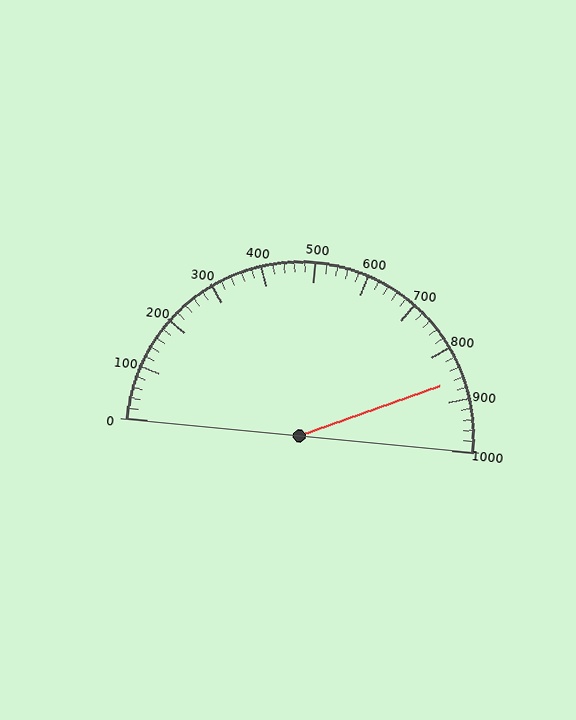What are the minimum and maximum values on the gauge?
The gauge ranges from 0 to 1000.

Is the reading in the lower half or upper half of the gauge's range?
The reading is in the upper half of the range (0 to 1000).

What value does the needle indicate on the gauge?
The needle indicates approximately 860.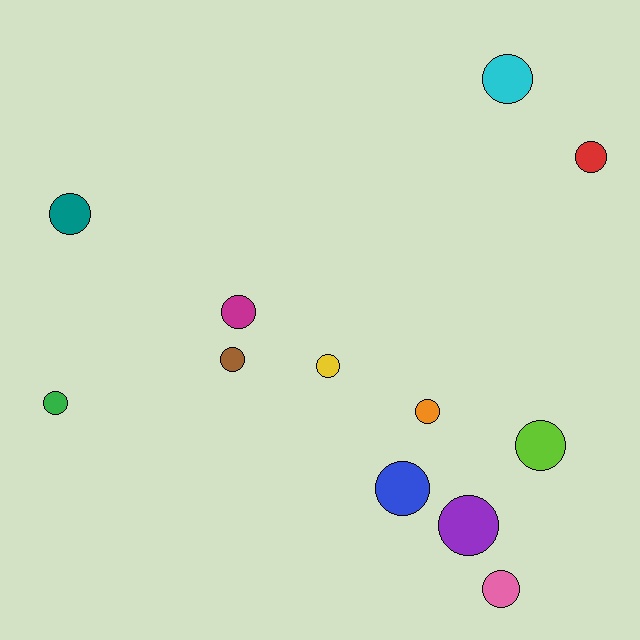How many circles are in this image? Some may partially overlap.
There are 12 circles.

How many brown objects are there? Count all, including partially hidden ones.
There is 1 brown object.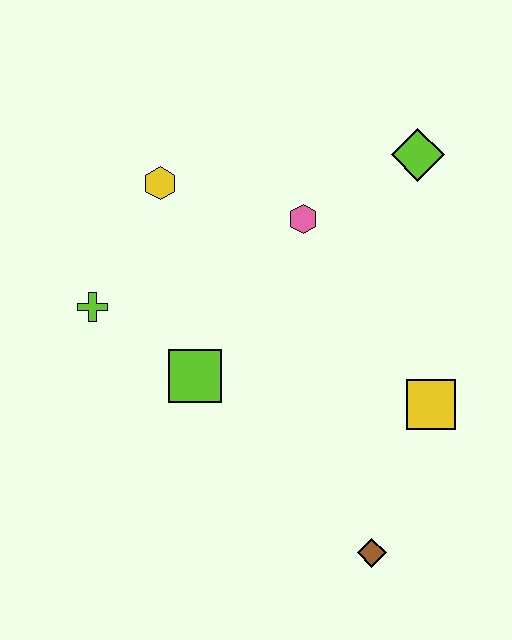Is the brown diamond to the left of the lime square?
No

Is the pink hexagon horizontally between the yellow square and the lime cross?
Yes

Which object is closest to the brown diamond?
The yellow square is closest to the brown diamond.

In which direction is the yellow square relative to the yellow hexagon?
The yellow square is to the right of the yellow hexagon.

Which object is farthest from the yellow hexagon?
The brown diamond is farthest from the yellow hexagon.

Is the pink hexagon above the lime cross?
Yes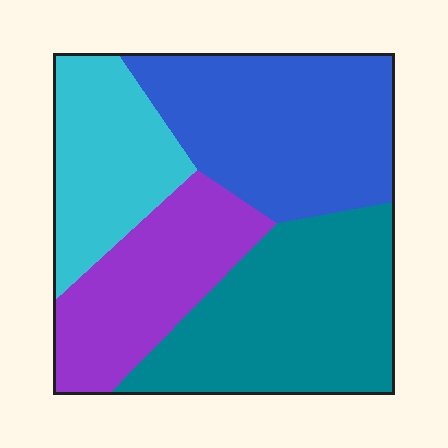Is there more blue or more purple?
Blue.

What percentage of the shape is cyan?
Cyan takes up about one fifth (1/5) of the shape.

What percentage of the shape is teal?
Teal takes up about one third (1/3) of the shape.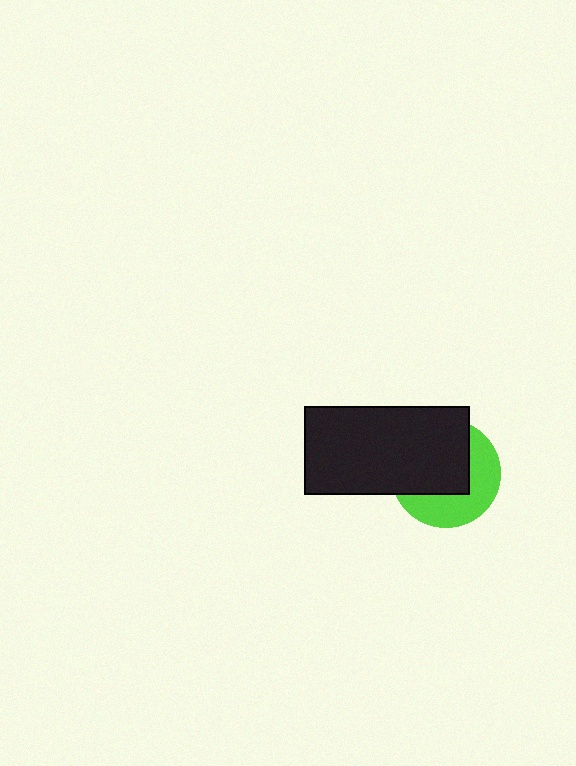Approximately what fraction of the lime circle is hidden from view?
Roughly 56% of the lime circle is hidden behind the black rectangle.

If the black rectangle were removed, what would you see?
You would see the complete lime circle.